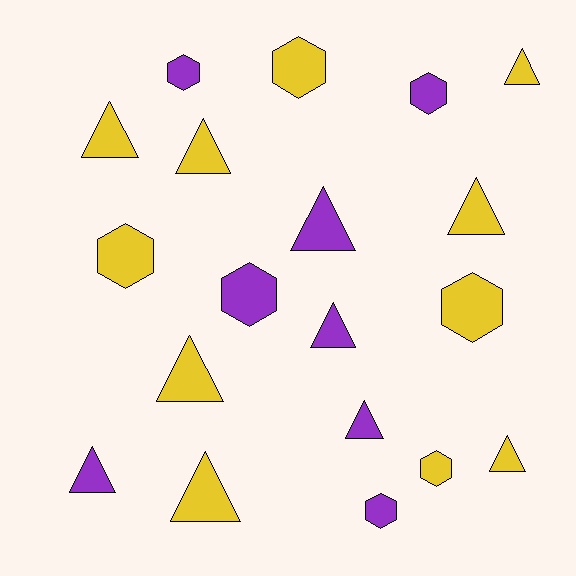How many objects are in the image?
There are 19 objects.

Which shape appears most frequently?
Triangle, with 11 objects.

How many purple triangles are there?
There are 4 purple triangles.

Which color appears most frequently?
Yellow, with 11 objects.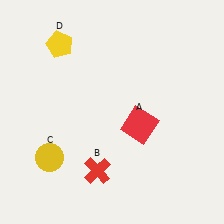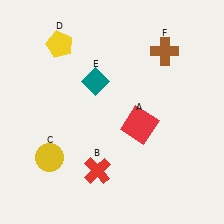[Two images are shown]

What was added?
A teal diamond (E), a brown cross (F) were added in Image 2.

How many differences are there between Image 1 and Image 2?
There are 2 differences between the two images.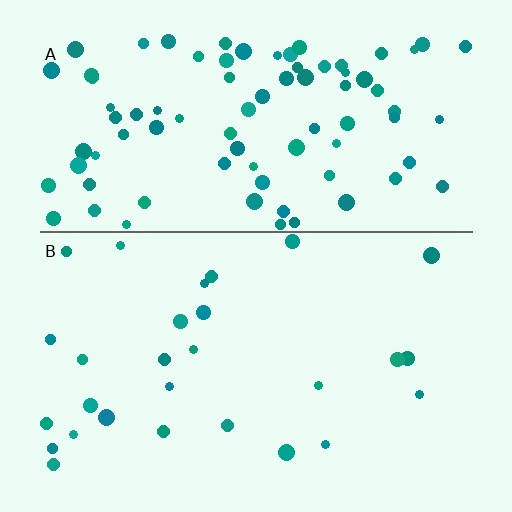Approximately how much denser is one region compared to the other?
Approximately 3.1× — region A over region B.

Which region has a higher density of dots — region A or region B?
A (the top).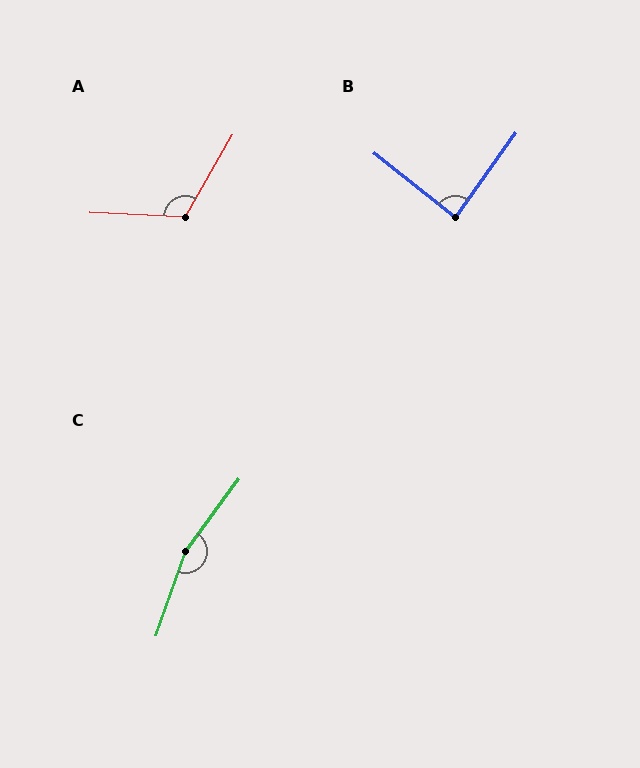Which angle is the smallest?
B, at approximately 88 degrees.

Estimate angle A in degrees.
Approximately 117 degrees.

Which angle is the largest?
C, at approximately 163 degrees.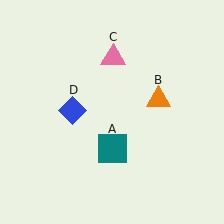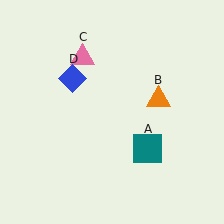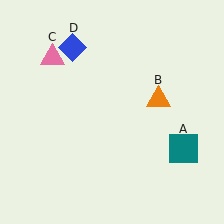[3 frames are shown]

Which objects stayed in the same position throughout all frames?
Orange triangle (object B) remained stationary.